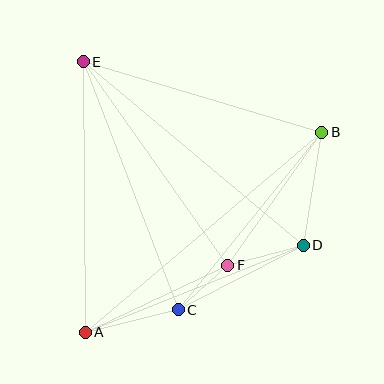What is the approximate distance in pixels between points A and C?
The distance between A and C is approximately 96 pixels.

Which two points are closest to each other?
Points C and F are closest to each other.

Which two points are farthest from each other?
Points A and B are farthest from each other.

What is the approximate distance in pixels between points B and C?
The distance between B and C is approximately 228 pixels.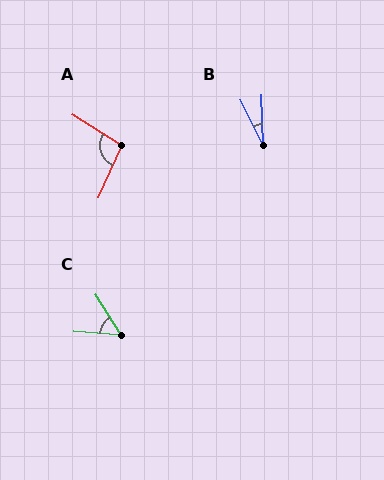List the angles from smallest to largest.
B (24°), C (53°), A (98°).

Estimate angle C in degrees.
Approximately 53 degrees.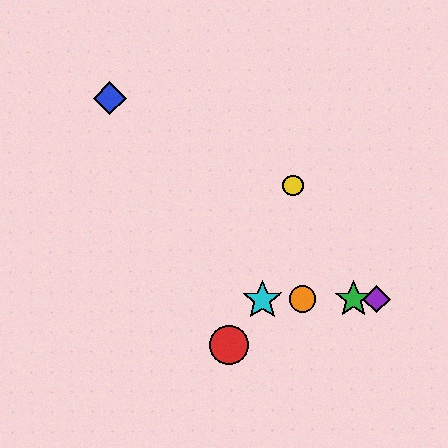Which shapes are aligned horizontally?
The green star, the purple diamond, the orange circle, the cyan star are aligned horizontally.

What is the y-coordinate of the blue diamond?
The blue diamond is at y≈98.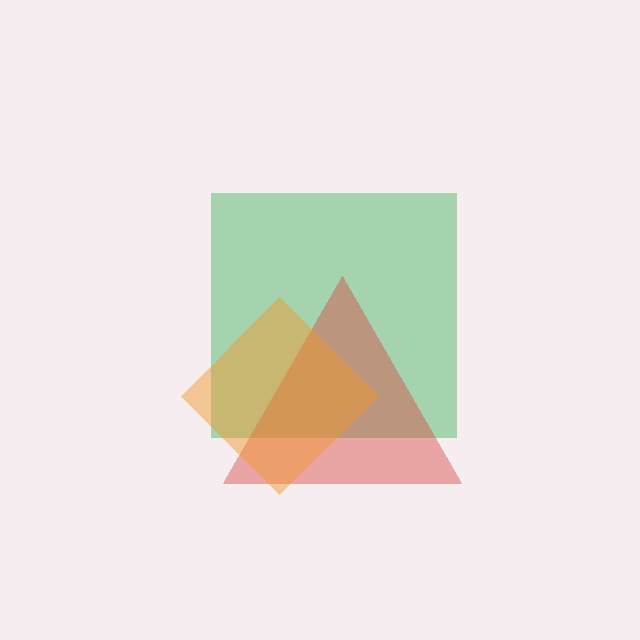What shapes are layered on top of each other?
The layered shapes are: a green square, a red triangle, an orange diamond.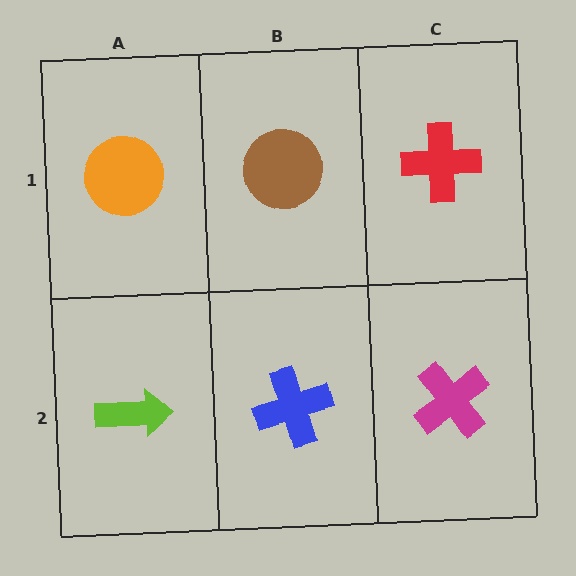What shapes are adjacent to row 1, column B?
A blue cross (row 2, column B), an orange circle (row 1, column A), a red cross (row 1, column C).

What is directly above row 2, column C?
A red cross.